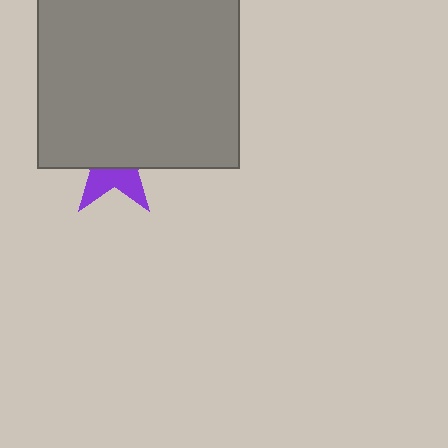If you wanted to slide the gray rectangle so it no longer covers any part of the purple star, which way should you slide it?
Slide it up — that is the most direct way to separate the two shapes.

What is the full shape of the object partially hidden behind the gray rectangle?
The partially hidden object is a purple star.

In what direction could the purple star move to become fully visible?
The purple star could move down. That would shift it out from behind the gray rectangle entirely.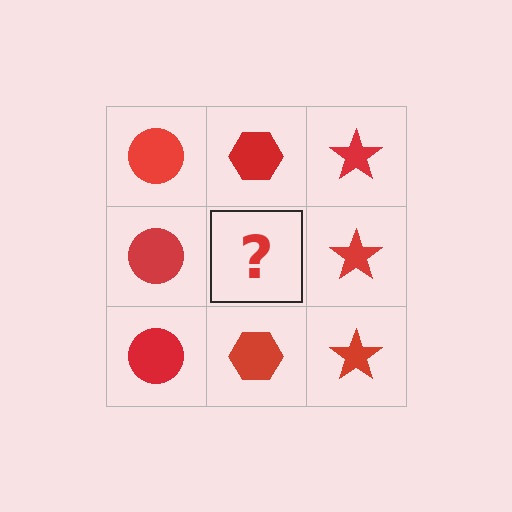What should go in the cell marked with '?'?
The missing cell should contain a red hexagon.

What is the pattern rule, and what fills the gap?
The rule is that each column has a consistent shape. The gap should be filled with a red hexagon.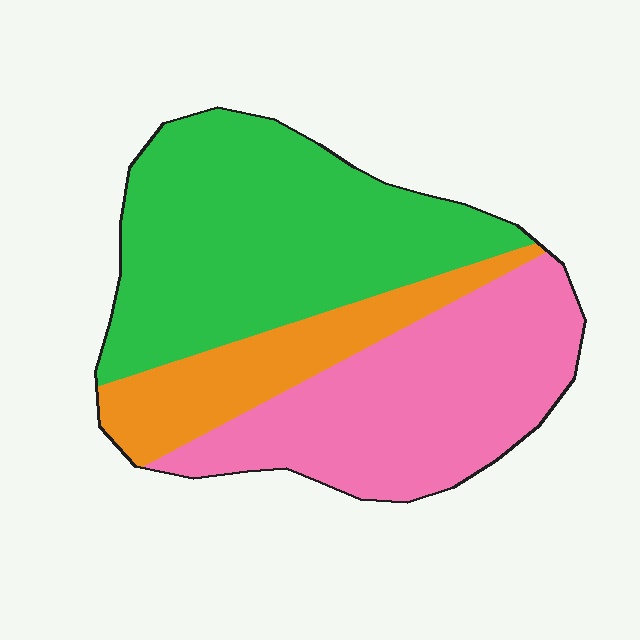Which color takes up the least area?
Orange, at roughly 20%.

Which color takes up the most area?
Green, at roughly 45%.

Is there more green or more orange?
Green.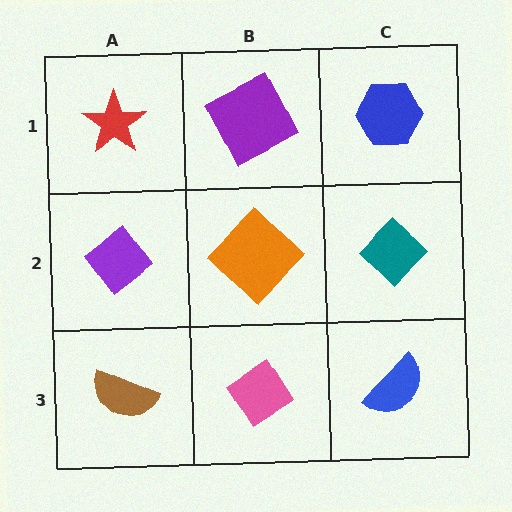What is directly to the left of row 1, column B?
A red star.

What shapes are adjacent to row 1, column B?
An orange diamond (row 2, column B), a red star (row 1, column A), a blue hexagon (row 1, column C).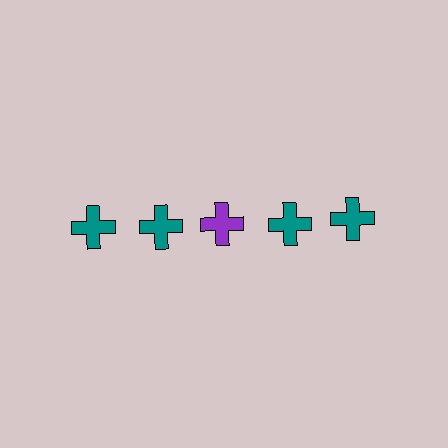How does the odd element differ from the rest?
It has a different color: purple instead of teal.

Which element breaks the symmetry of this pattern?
The purple cross in the top row, center column breaks the symmetry. All other shapes are teal crosses.